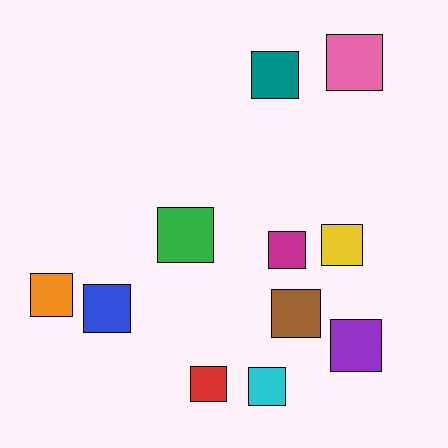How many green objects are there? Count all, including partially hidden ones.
There is 1 green object.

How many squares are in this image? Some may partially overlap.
There are 11 squares.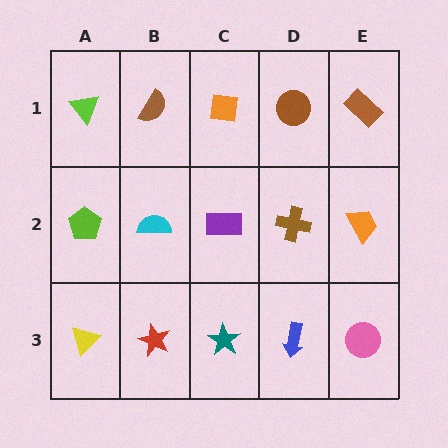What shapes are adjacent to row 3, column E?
An orange trapezoid (row 2, column E), a blue arrow (row 3, column D).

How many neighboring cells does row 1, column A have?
2.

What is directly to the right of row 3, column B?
A teal star.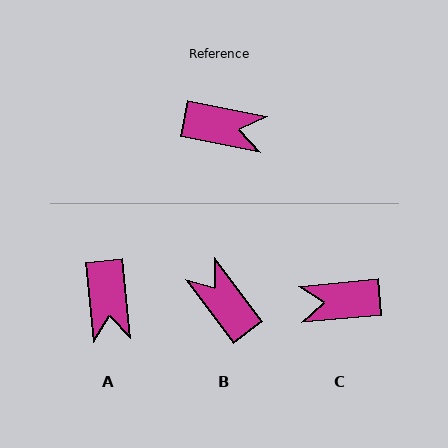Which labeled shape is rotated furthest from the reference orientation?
C, about 163 degrees away.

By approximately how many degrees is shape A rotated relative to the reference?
Approximately 73 degrees clockwise.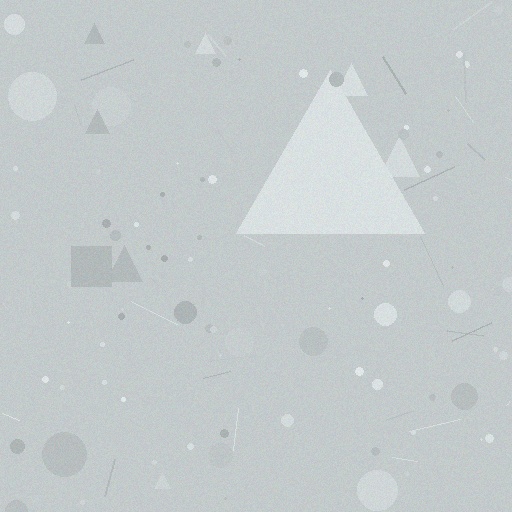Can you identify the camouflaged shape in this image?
The camouflaged shape is a triangle.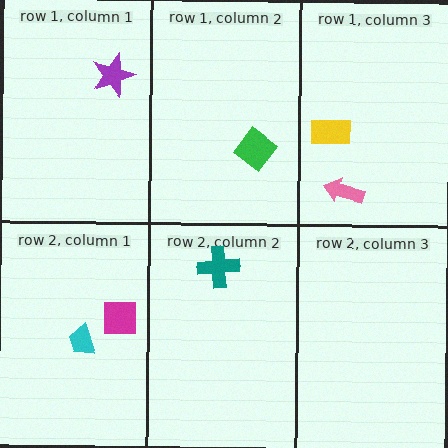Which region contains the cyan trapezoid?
The row 2, column 1 region.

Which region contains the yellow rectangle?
The row 1, column 3 region.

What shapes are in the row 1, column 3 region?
The pink arrow, the yellow rectangle.